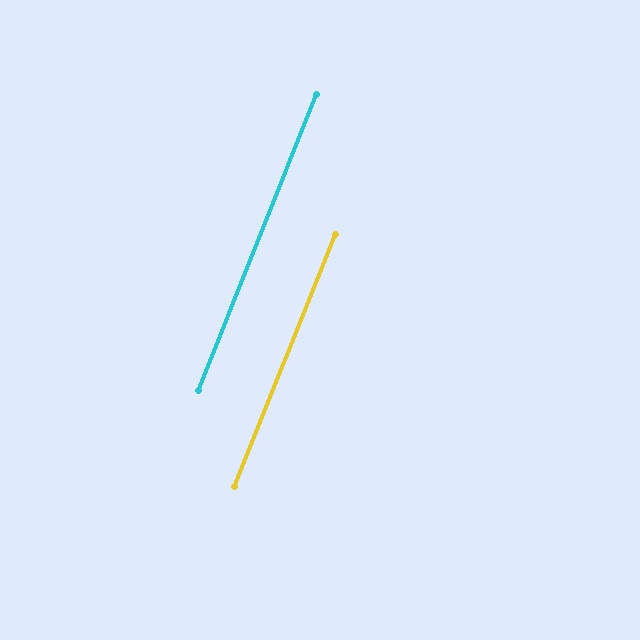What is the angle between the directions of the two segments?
Approximately 0 degrees.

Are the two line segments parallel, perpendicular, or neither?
Parallel — their directions differ by only 0.0°.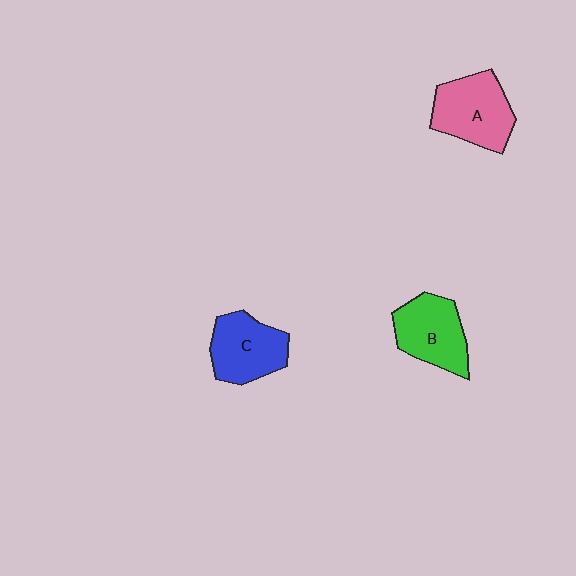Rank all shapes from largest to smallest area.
From largest to smallest: A (pink), B (green), C (blue).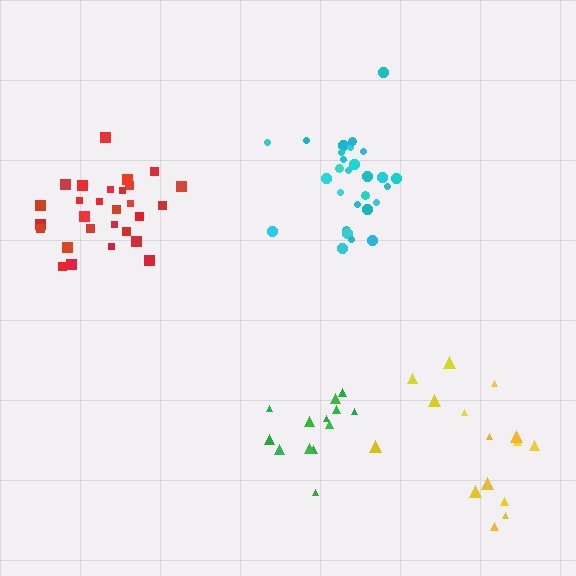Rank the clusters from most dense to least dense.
cyan, red, green, yellow.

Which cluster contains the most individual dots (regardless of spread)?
Cyan (28).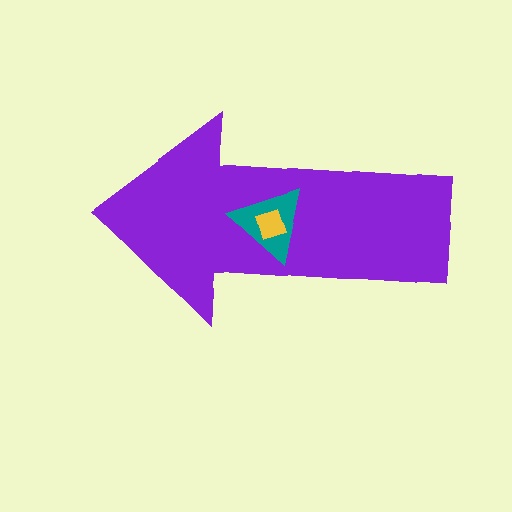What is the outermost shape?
The purple arrow.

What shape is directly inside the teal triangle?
The yellow square.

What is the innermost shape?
The yellow square.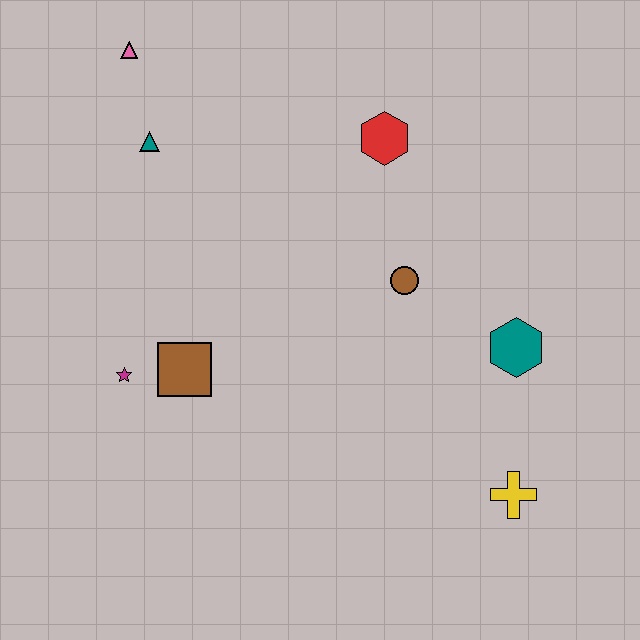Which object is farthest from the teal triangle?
The yellow cross is farthest from the teal triangle.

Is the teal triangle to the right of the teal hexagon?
No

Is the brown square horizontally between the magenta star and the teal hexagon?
Yes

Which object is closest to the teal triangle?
The pink triangle is closest to the teal triangle.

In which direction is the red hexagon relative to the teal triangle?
The red hexagon is to the right of the teal triangle.